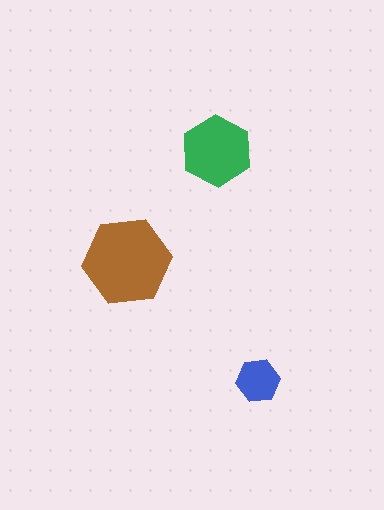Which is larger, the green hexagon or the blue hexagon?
The green one.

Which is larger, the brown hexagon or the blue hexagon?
The brown one.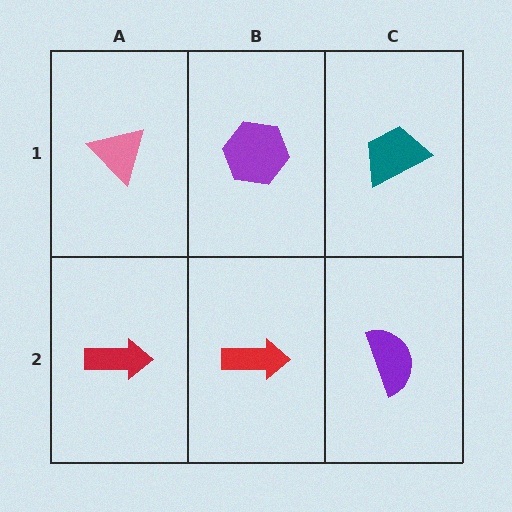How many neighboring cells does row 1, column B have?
3.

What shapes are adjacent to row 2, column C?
A teal trapezoid (row 1, column C), a red arrow (row 2, column B).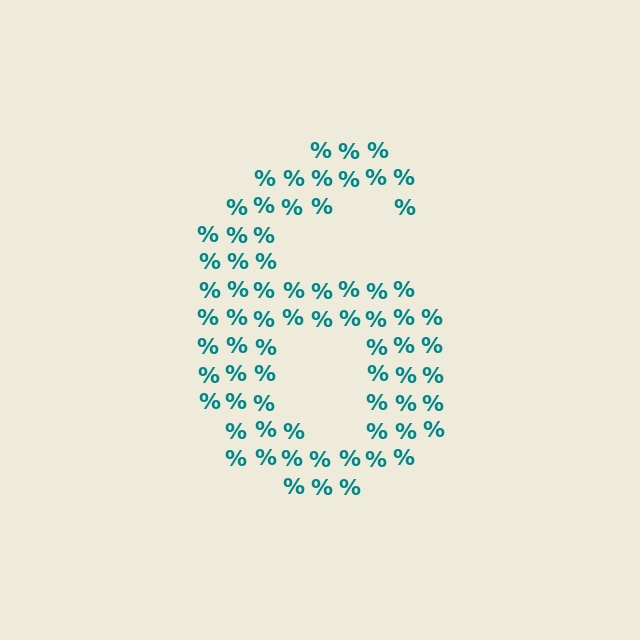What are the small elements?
The small elements are percent signs.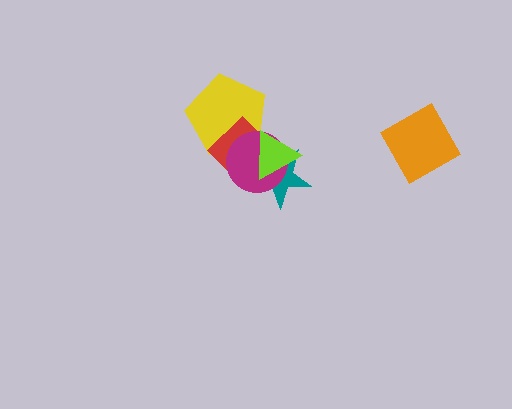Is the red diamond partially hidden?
Yes, it is partially covered by another shape.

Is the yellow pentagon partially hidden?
Yes, it is partially covered by another shape.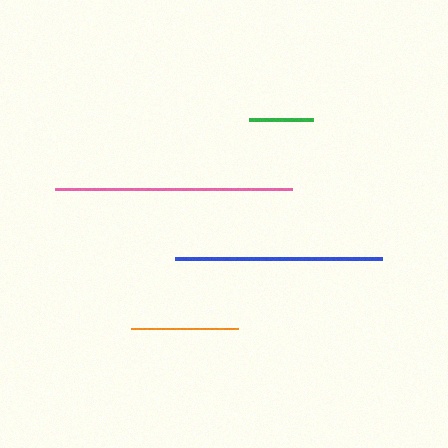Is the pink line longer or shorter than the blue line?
The pink line is longer than the blue line.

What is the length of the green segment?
The green segment is approximately 65 pixels long.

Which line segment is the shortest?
The green line is the shortest at approximately 65 pixels.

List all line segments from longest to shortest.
From longest to shortest: pink, blue, orange, green.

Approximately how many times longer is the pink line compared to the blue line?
The pink line is approximately 1.1 times the length of the blue line.